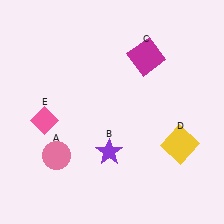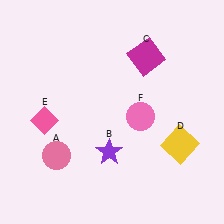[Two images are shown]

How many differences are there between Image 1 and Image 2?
There is 1 difference between the two images.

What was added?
A pink circle (F) was added in Image 2.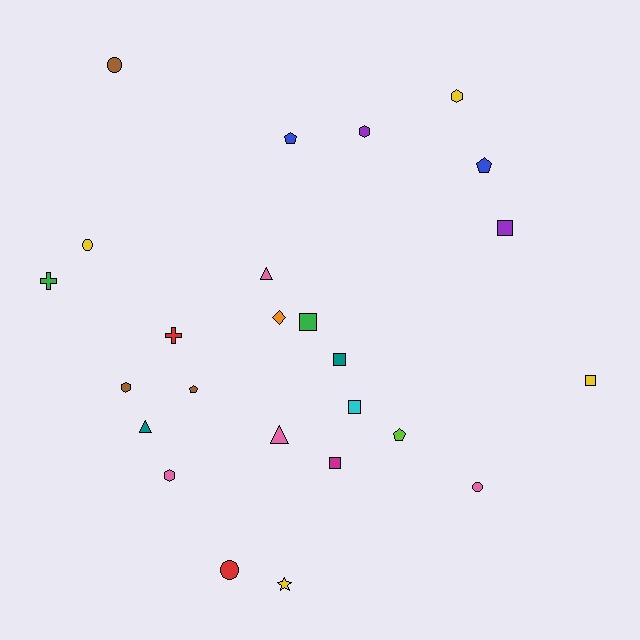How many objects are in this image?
There are 25 objects.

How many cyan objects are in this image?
There is 1 cyan object.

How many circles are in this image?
There are 4 circles.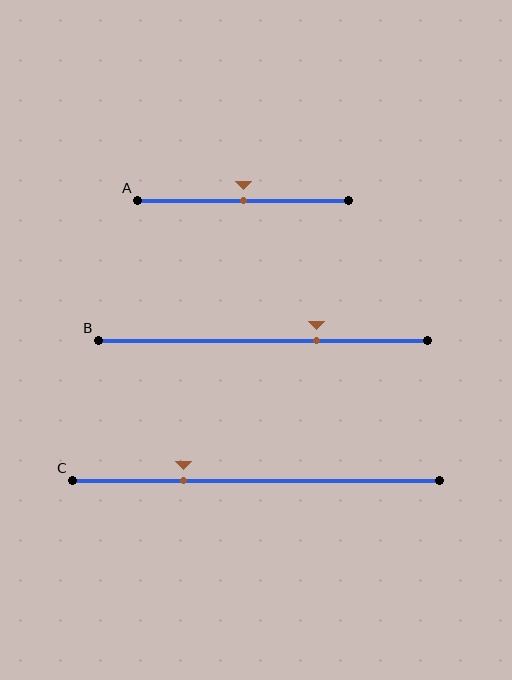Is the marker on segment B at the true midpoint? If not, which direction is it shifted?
No, the marker on segment B is shifted to the right by about 16% of the segment length.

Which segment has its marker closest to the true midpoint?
Segment A has its marker closest to the true midpoint.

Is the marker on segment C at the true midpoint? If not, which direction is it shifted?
No, the marker on segment C is shifted to the left by about 20% of the segment length.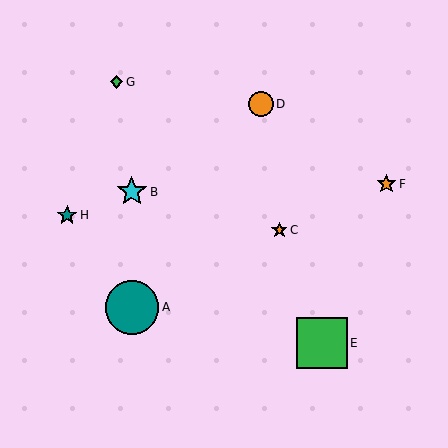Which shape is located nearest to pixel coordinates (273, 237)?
The orange star (labeled C) at (279, 230) is nearest to that location.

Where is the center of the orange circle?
The center of the orange circle is at (261, 104).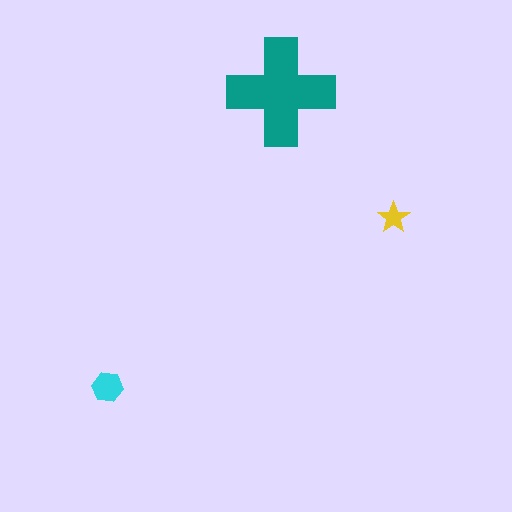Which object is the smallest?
The yellow star.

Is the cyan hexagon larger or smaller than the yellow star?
Larger.